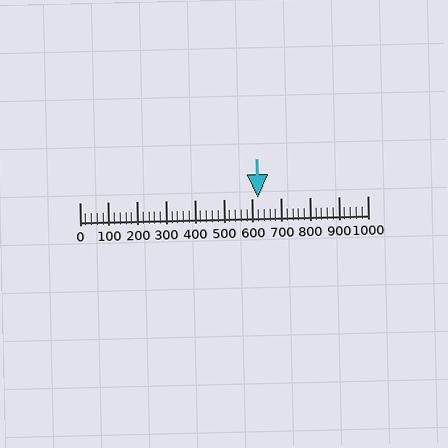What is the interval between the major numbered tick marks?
The major tick marks are spaced 100 units apart.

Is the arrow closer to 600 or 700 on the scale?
The arrow is closer to 600.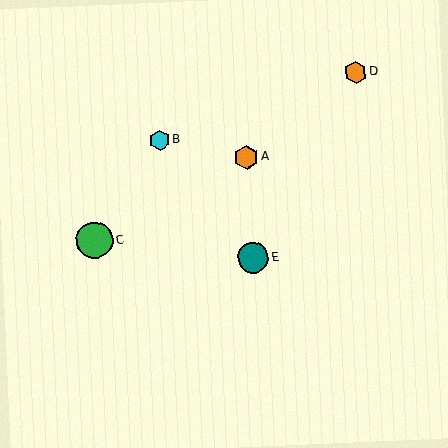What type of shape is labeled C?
Shape C is a green circle.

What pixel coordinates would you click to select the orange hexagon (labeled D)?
Click at (356, 73) to select the orange hexagon D.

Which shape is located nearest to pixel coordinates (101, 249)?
The green circle (labeled C) at (95, 240) is nearest to that location.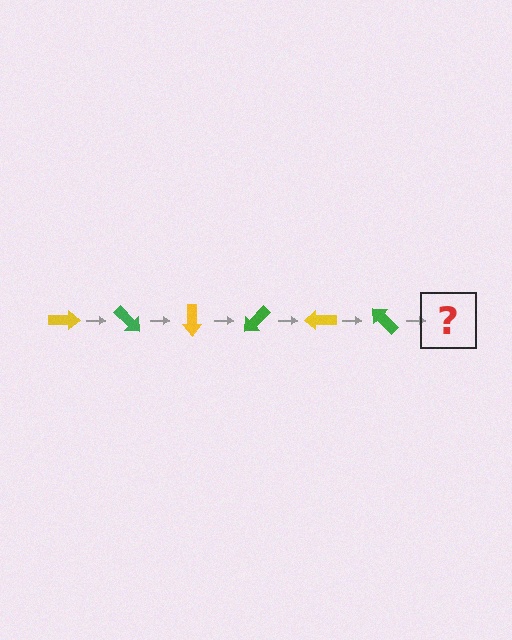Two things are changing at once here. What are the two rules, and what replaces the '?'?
The two rules are that it rotates 45 degrees each step and the color cycles through yellow and green. The '?' should be a yellow arrow, rotated 270 degrees from the start.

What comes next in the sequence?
The next element should be a yellow arrow, rotated 270 degrees from the start.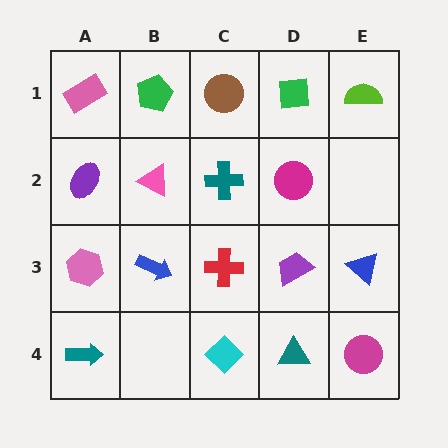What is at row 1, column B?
A green pentagon.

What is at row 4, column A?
A teal arrow.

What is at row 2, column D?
A magenta circle.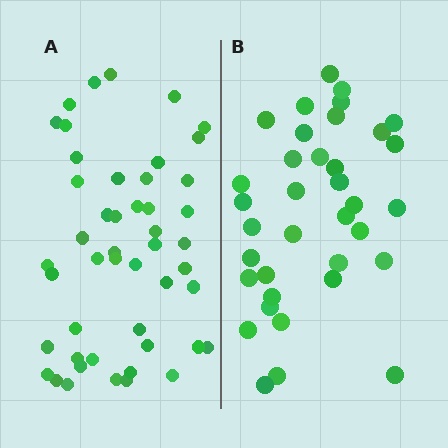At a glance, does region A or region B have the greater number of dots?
Region A (the left region) has more dots.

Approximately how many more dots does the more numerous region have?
Region A has roughly 12 or so more dots than region B.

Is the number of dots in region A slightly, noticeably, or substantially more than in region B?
Region A has noticeably more, but not dramatically so. The ratio is roughly 1.3 to 1.